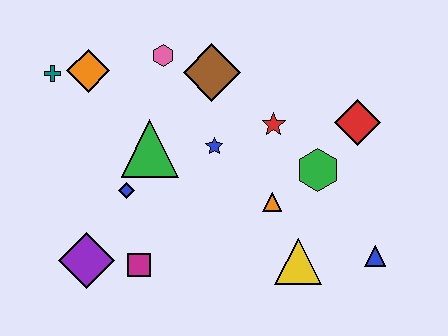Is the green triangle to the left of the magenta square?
No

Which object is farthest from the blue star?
The blue triangle is farthest from the blue star.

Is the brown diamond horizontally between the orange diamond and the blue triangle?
Yes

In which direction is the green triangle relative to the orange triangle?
The green triangle is to the left of the orange triangle.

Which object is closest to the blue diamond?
The green triangle is closest to the blue diamond.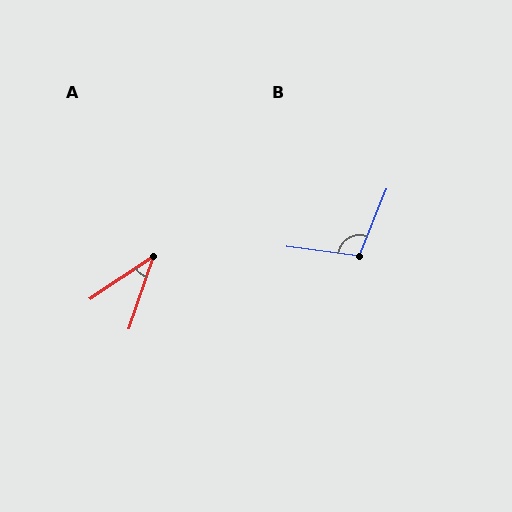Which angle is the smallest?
A, at approximately 37 degrees.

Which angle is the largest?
B, at approximately 104 degrees.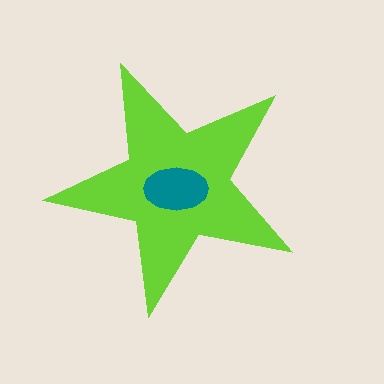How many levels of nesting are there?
2.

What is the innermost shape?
The teal ellipse.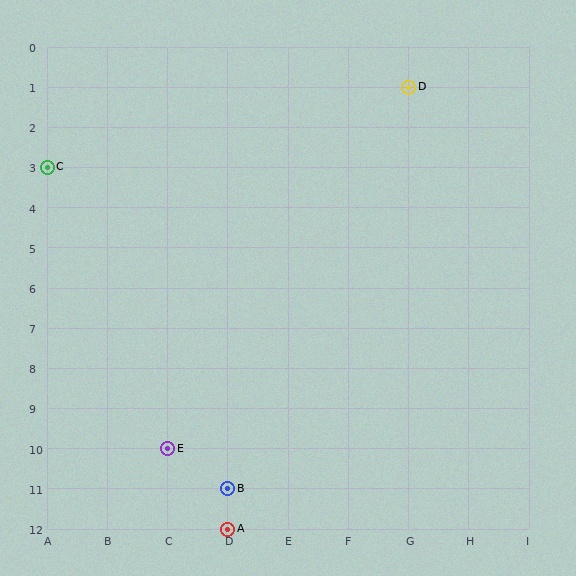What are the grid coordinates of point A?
Point A is at grid coordinates (D, 12).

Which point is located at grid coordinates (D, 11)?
Point B is at (D, 11).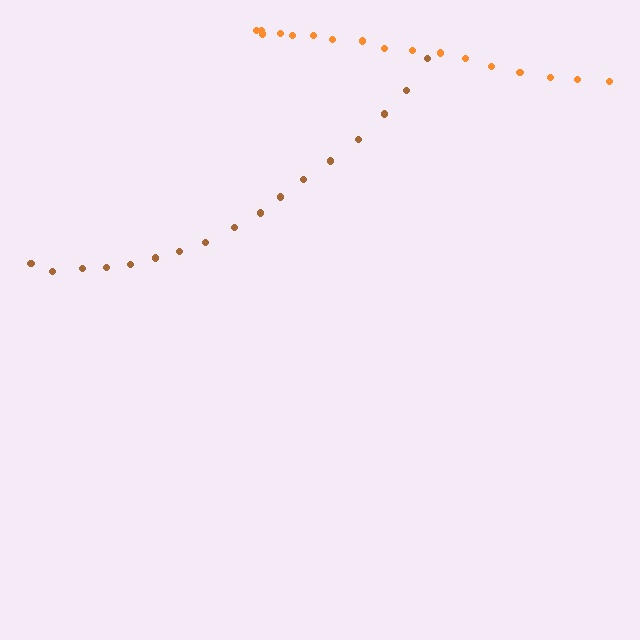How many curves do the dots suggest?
There are 2 distinct paths.